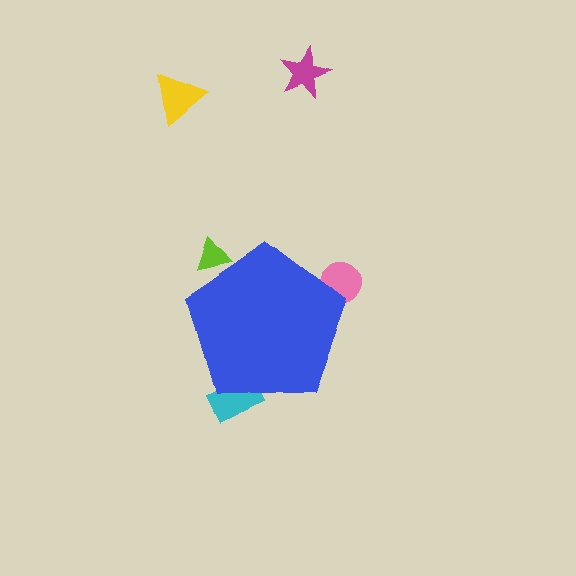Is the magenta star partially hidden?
No, the magenta star is fully visible.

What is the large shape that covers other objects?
A blue pentagon.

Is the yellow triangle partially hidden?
No, the yellow triangle is fully visible.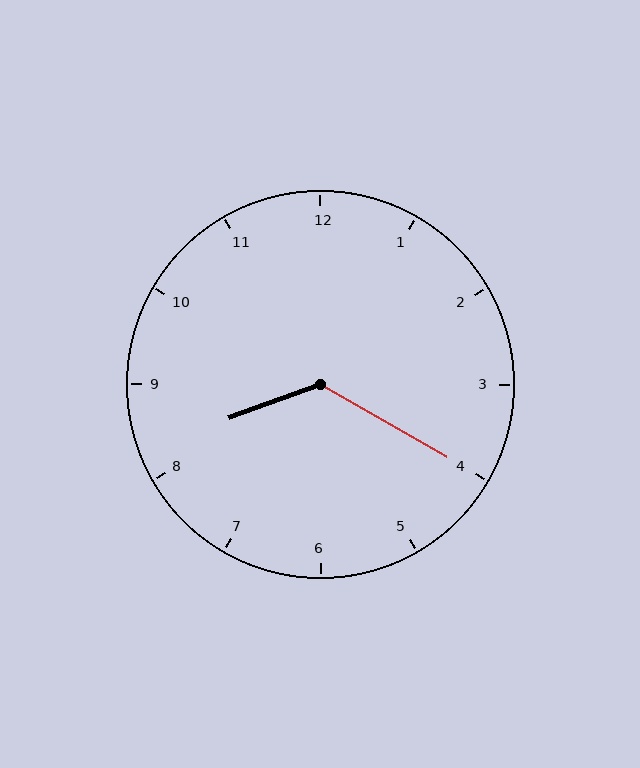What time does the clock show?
8:20.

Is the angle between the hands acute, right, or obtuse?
It is obtuse.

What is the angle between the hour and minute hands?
Approximately 130 degrees.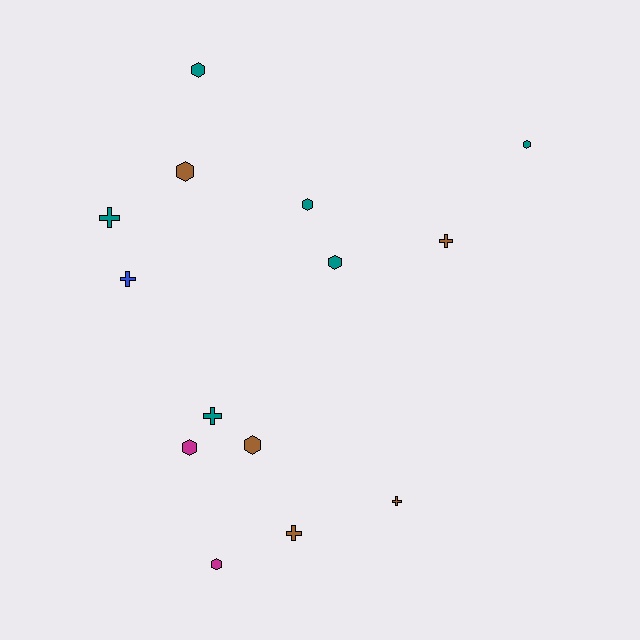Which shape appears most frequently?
Hexagon, with 8 objects.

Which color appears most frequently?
Teal, with 6 objects.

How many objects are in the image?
There are 14 objects.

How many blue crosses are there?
There is 1 blue cross.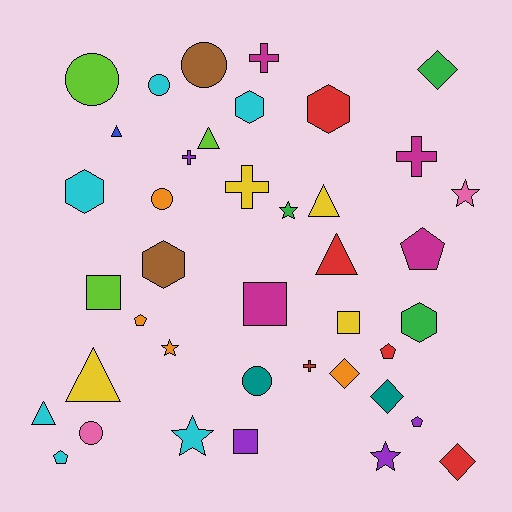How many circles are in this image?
There are 6 circles.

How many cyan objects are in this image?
There are 6 cyan objects.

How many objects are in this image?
There are 40 objects.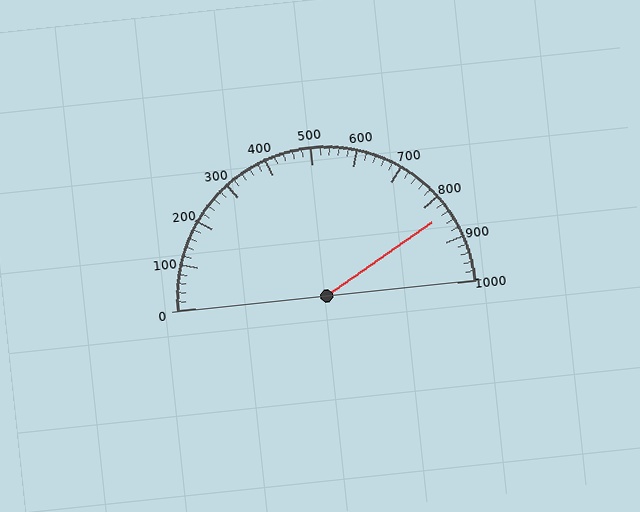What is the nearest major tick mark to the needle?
The nearest major tick mark is 800.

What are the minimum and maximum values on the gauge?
The gauge ranges from 0 to 1000.